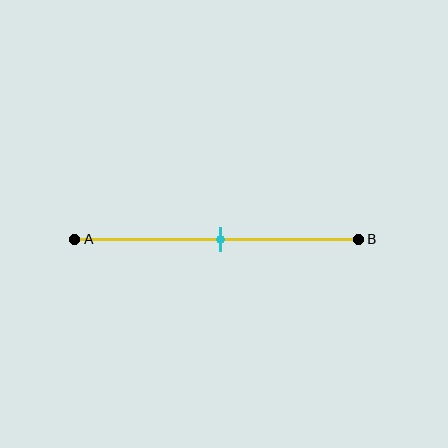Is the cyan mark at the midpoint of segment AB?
Yes, the mark is approximately at the midpoint.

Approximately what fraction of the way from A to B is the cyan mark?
The cyan mark is approximately 50% of the way from A to B.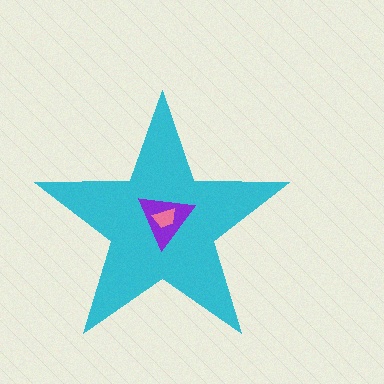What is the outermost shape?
The cyan star.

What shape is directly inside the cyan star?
The purple triangle.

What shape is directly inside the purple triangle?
The pink trapezoid.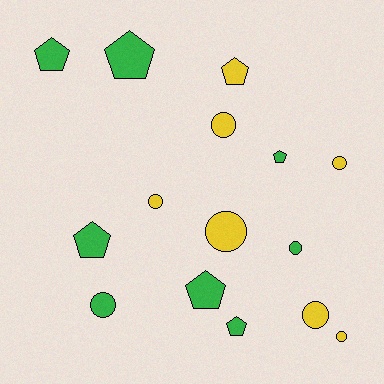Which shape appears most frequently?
Circle, with 8 objects.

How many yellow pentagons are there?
There is 1 yellow pentagon.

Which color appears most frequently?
Green, with 8 objects.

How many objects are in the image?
There are 15 objects.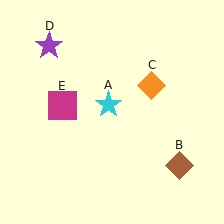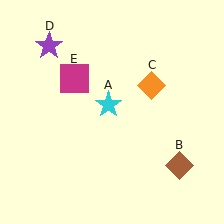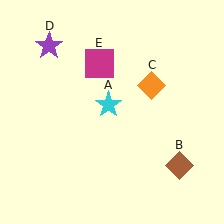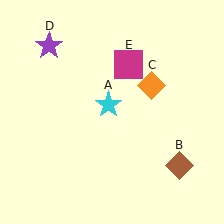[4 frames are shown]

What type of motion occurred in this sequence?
The magenta square (object E) rotated clockwise around the center of the scene.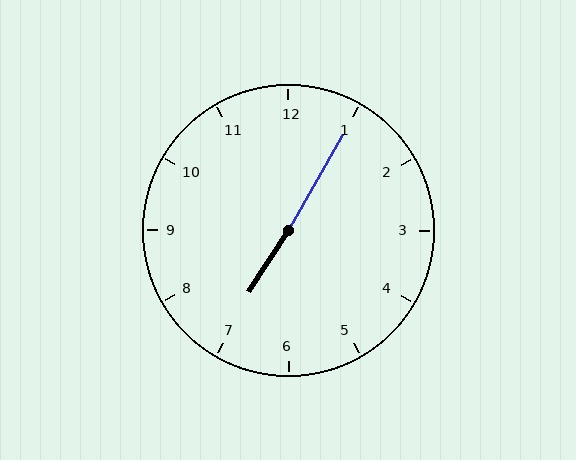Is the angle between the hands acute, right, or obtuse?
It is obtuse.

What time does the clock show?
7:05.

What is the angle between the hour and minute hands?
Approximately 178 degrees.